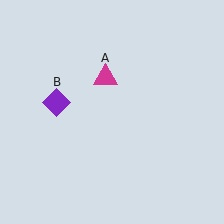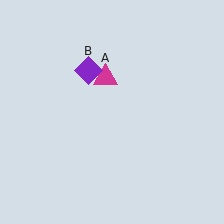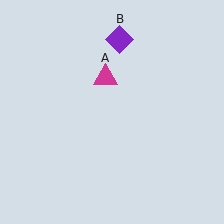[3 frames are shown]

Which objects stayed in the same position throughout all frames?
Magenta triangle (object A) remained stationary.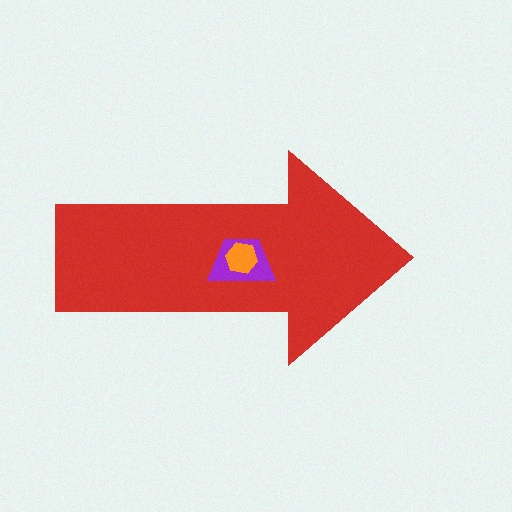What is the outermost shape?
The red arrow.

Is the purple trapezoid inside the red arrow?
Yes.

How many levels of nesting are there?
3.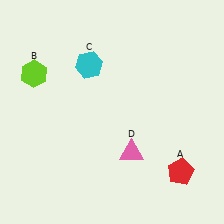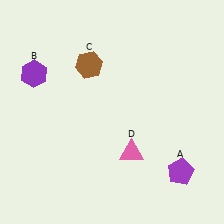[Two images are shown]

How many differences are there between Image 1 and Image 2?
There are 3 differences between the two images.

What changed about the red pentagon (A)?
In Image 1, A is red. In Image 2, it changed to purple.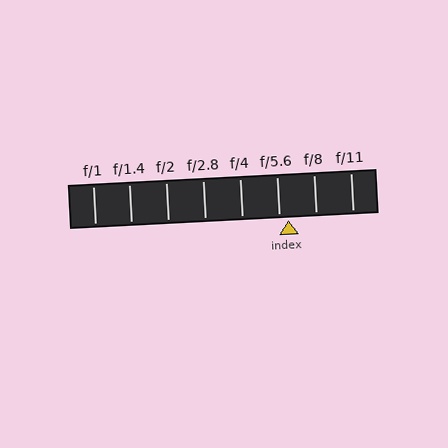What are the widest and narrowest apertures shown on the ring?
The widest aperture shown is f/1 and the narrowest is f/11.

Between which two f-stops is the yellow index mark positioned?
The index mark is between f/5.6 and f/8.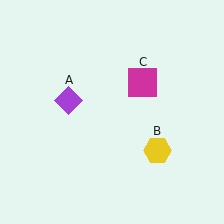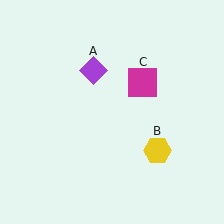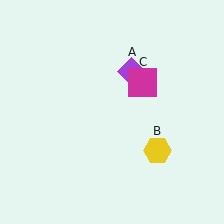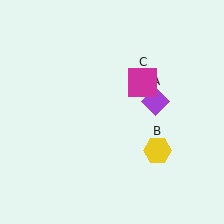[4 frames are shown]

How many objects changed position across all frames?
1 object changed position: purple diamond (object A).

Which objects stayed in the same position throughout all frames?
Yellow hexagon (object B) and magenta square (object C) remained stationary.